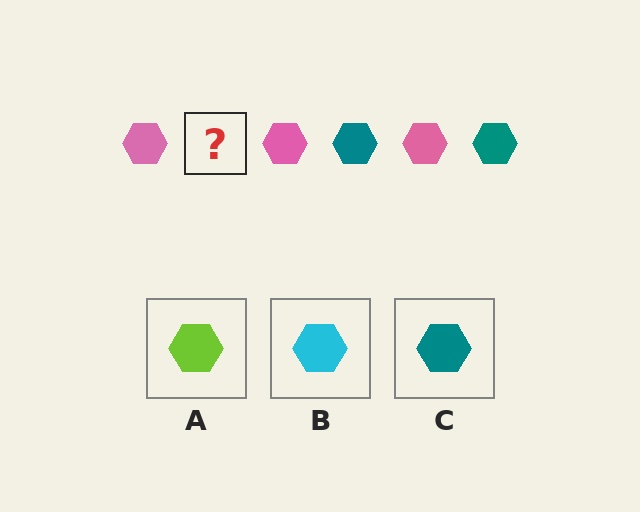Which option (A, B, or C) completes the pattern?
C.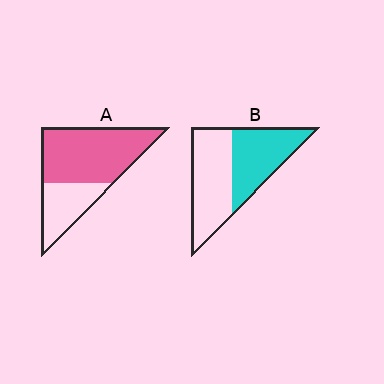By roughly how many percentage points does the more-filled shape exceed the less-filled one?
By roughly 20 percentage points (A over B).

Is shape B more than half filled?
Roughly half.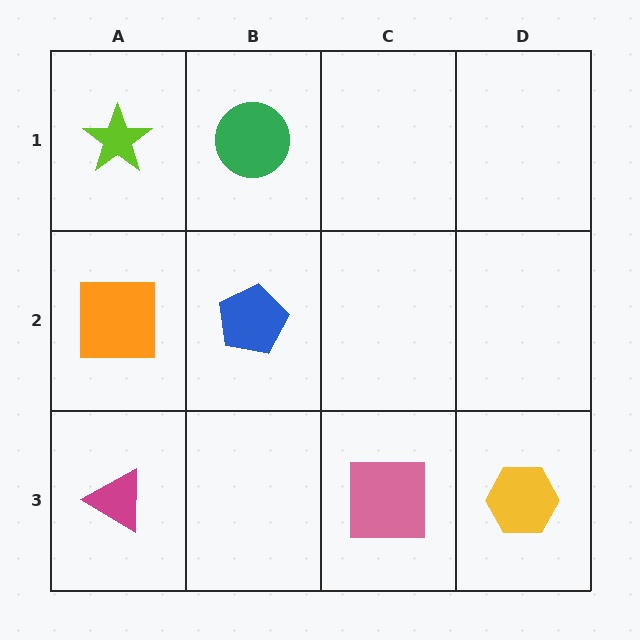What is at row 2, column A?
An orange square.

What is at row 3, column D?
A yellow hexagon.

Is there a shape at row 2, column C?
No, that cell is empty.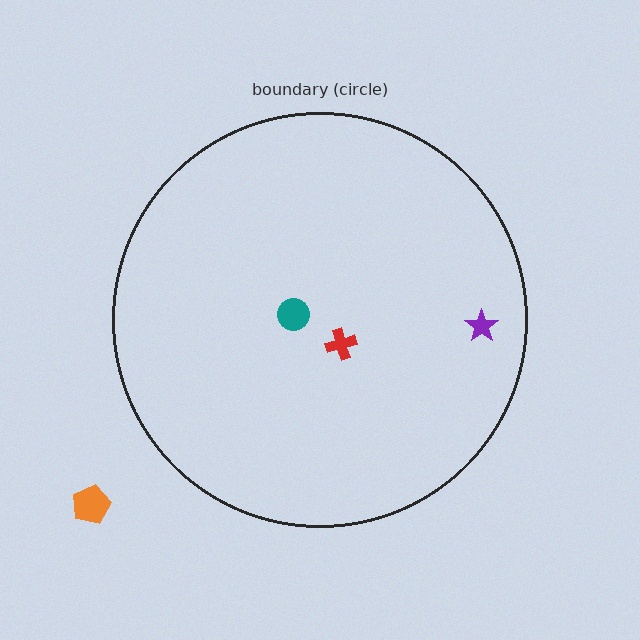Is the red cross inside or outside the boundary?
Inside.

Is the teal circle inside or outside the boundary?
Inside.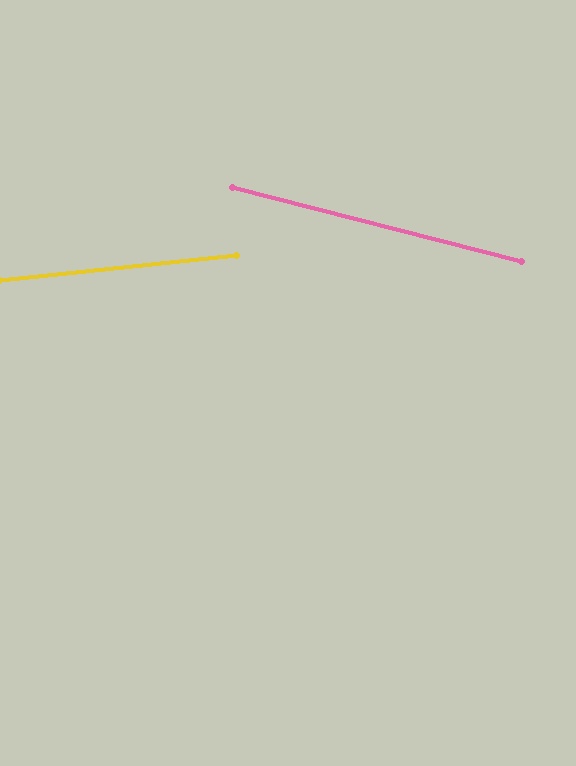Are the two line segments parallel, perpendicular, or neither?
Neither parallel nor perpendicular — they differ by about 20°.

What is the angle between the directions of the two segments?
Approximately 20 degrees.